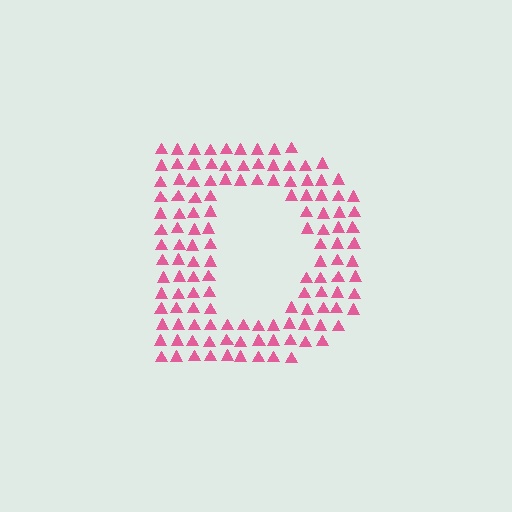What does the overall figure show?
The overall figure shows the letter D.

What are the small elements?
The small elements are triangles.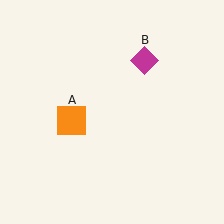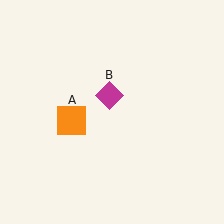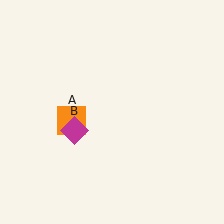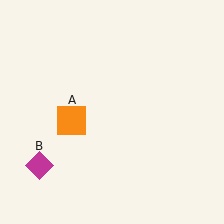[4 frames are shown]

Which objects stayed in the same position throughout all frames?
Orange square (object A) remained stationary.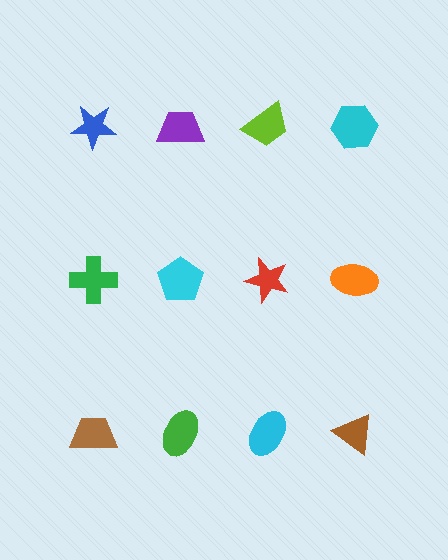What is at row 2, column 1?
A green cross.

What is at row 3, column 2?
A green ellipse.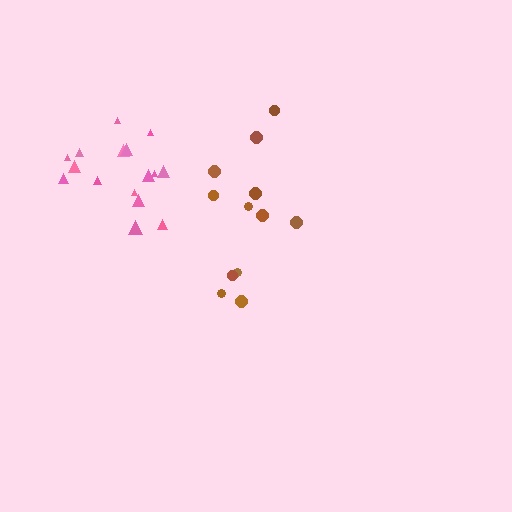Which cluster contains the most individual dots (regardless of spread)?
Pink (16).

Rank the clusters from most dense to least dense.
pink, brown.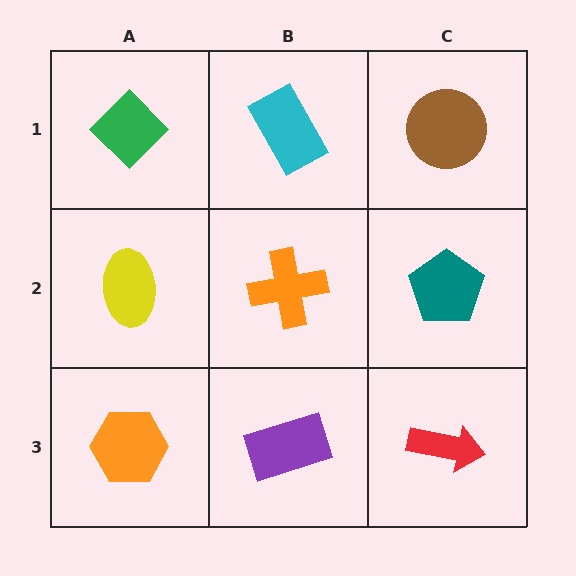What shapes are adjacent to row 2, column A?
A green diamond (row 1, column A), an orange hexagon (row 3, column A), an orange cross (row 2, column B).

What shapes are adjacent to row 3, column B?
An orange cross (row 2, column B), an orange hexagon (row 3, column A), a red arrow (row 3, column C).